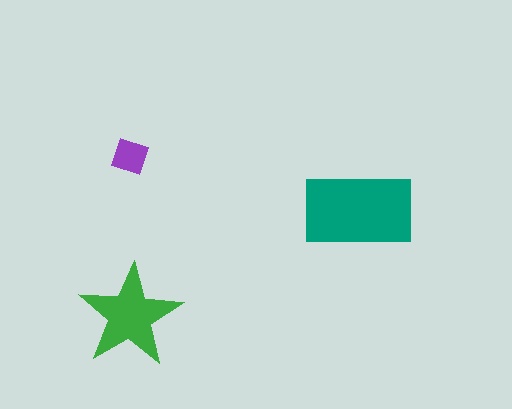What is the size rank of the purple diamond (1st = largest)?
3rd.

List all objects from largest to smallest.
The teal rectangle, the green star, the purple diamond.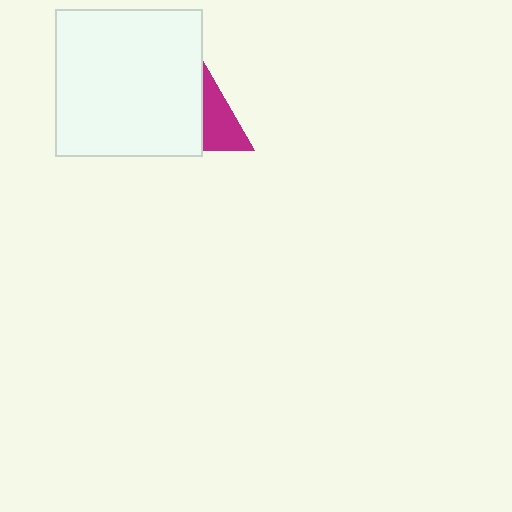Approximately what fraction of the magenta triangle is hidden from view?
Roughly 60% of the magenta triangle is hidden behind the white square.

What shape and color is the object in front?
The object in front is a white square.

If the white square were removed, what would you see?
You would see the complete magenta triangle.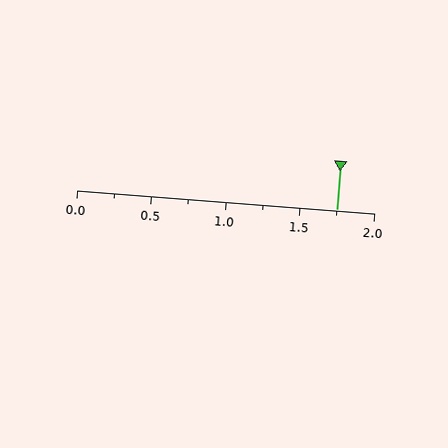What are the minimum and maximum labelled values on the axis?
The axis runs from 0.0 to 2.0.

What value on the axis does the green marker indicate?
The marker indicates approximately 1.75.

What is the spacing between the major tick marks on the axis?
The major ticks are spaced 0.5 apart.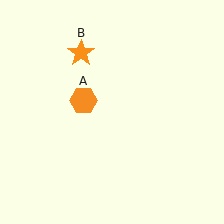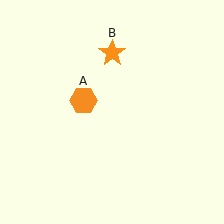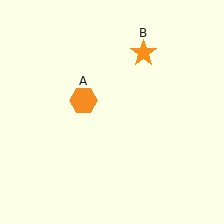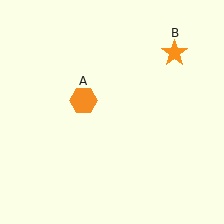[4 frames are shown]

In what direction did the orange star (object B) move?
The orange star (object B) moved right.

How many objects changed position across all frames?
1 object changed position: orange star (object B).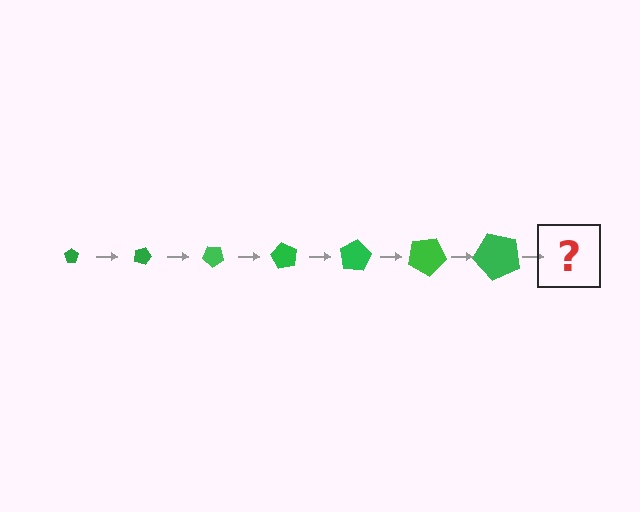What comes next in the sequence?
The next element should be a pentagon, larger than the previous one and rotated 140 degrees from the start.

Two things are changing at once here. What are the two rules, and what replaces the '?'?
The two rules are that the pentagon grows larger each step and it rotates 20 degrees each step. The '?' should be a pentagon, larger than the previous one and rotated 140 degrees from the start.